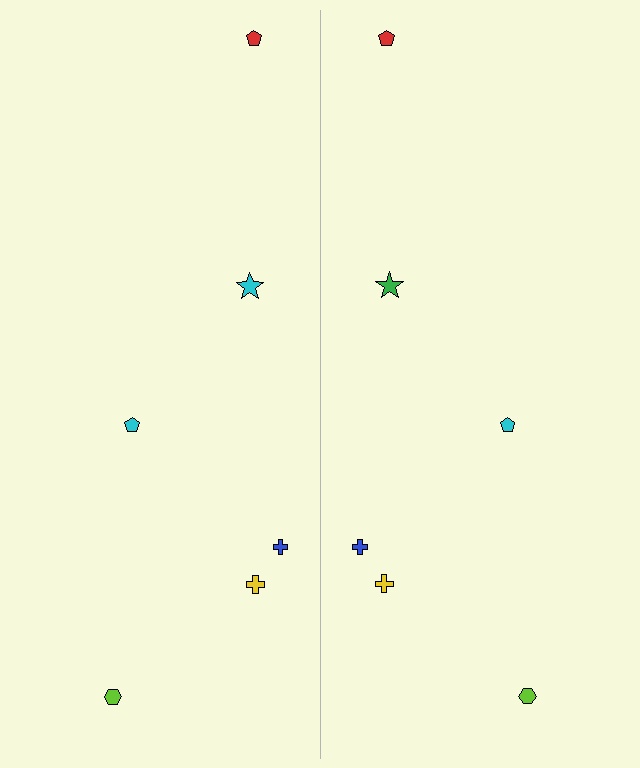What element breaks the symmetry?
The green star on the right side breaks the symmetry — its mirror counterpart is cyan.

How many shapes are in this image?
There are 12 shapes in this image.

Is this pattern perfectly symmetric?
No, the pattern is not perfectly symmetric. The green star on the right side breaks the symmetry — its mirror counterpart is cyan.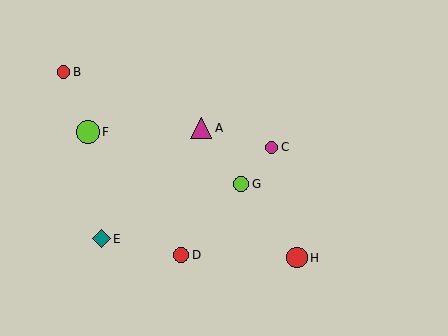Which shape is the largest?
The lime circle (labeled F) is the largest.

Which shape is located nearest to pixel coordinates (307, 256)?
The red circle (labeled H) at (297, 258) is nearest to that location.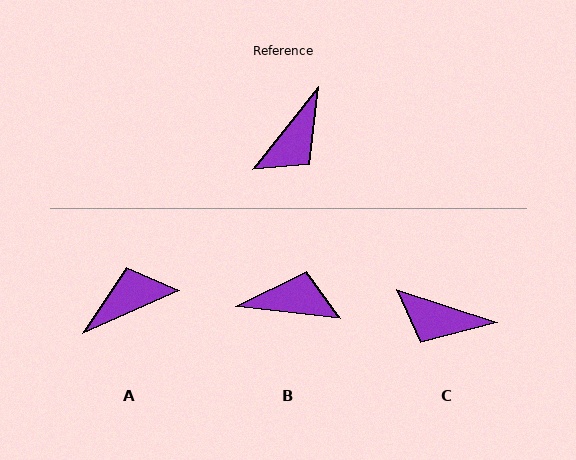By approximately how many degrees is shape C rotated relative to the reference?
Approximately 69 degrees clockwise.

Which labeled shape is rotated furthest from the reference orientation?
A, about 153 degrees away.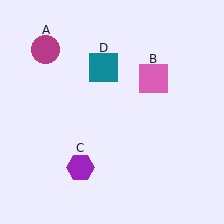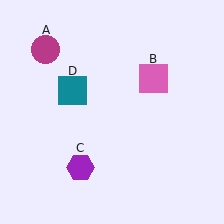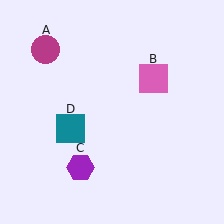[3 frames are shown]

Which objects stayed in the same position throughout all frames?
Magenta circle (object A) and pink square (object B) and purple hexagon (object C) remained stationary.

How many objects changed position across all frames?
1 object changed position: teal square (object D).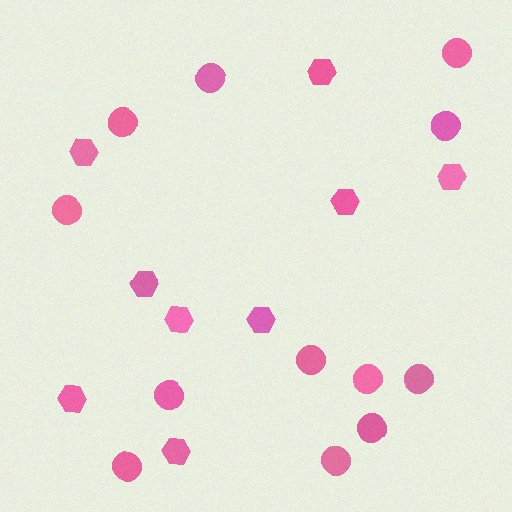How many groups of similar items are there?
There are 2 groups: one group of circles (12) and one group of hexagons (9).